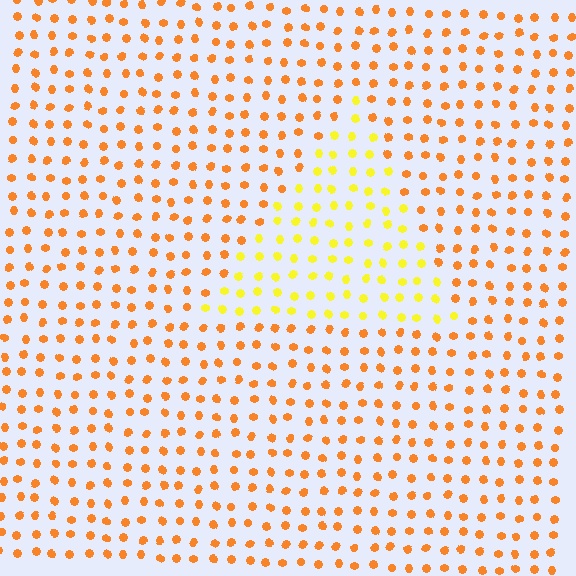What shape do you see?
I see a triangle.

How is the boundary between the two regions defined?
The boundary is defined purely by a slight shift in hue (about 33 degrees). Spacing, size, and orientation are identical on both sides.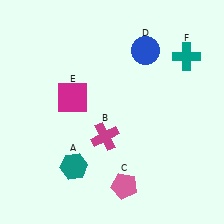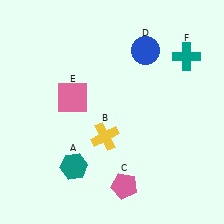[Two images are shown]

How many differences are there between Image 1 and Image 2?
There are 2 differences between the two images.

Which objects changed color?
B changed from magenta to yellow. E changed from magenta to pink.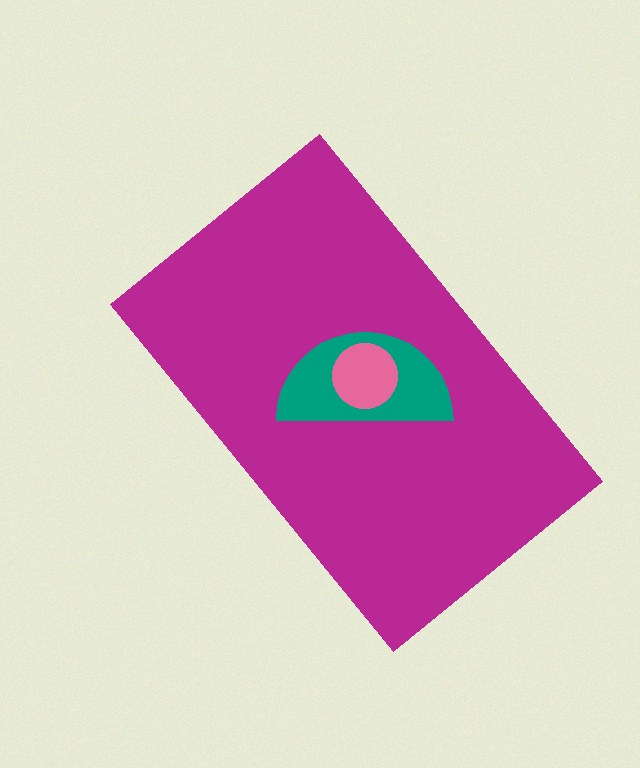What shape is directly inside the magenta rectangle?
The teal semicircle.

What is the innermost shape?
The pink circle.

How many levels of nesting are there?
3.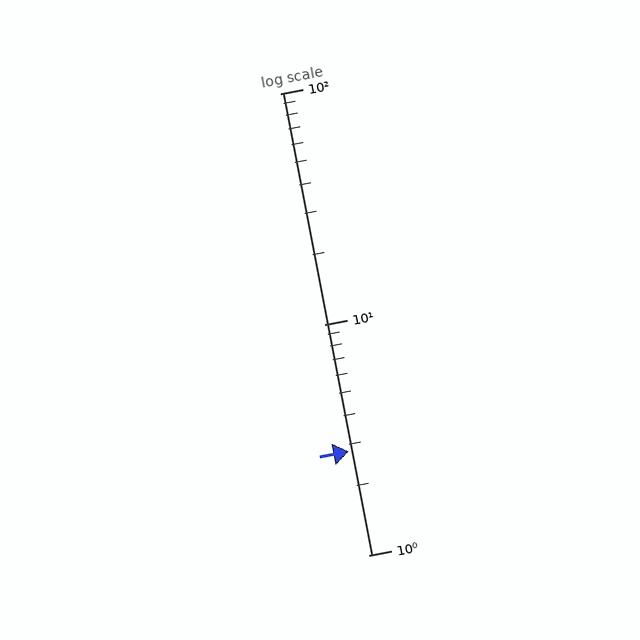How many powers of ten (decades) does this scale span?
The scale spans 2 decades, from 1 to 100.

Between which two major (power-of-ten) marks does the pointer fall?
The pointer is between 1 and 10.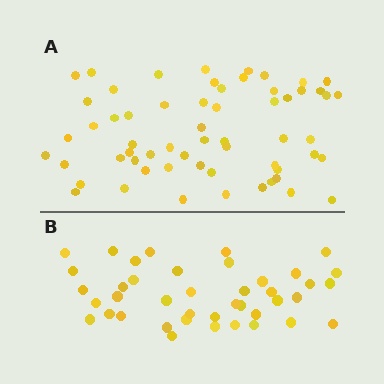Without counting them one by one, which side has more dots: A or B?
Region A (the top region) has more dots.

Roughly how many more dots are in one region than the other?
Region A has approximately 20 more dots than region B.